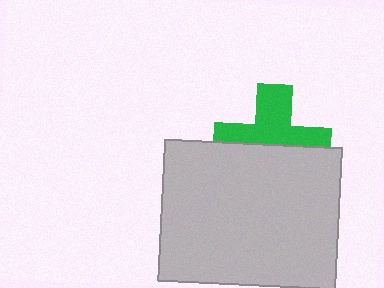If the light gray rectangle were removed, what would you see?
You would see the complete green cross.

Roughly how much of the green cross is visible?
About half of it is visible (roughly 50%).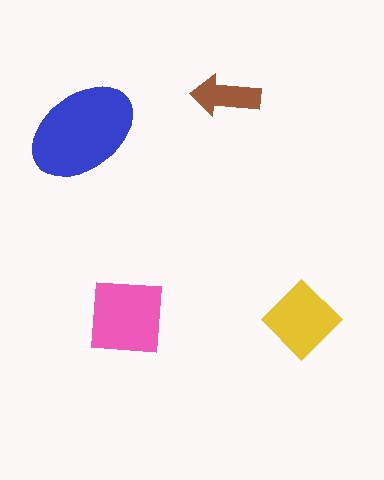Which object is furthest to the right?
The yellow diamond is rightmost.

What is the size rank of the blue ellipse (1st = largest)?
1st.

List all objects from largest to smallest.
The blue ellipse, the pink square, the yellow diamond, the brown arrow.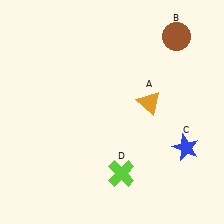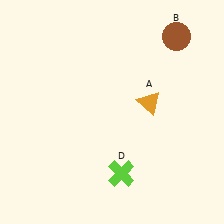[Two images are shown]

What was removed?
The blue star (C) was removed in Image 2.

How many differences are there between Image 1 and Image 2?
There is 1 difference between the two images.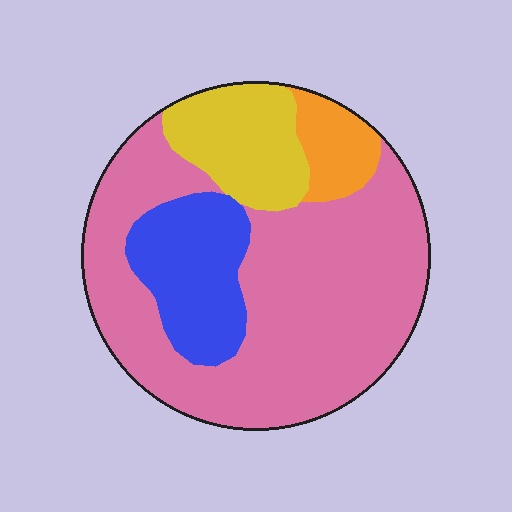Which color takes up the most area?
Pink, at roughly 60%.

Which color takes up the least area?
Orange, at roughly 5%.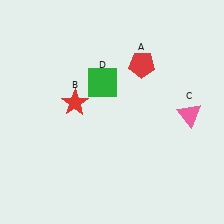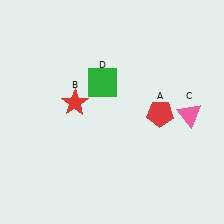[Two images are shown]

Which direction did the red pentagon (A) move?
The red pentagon (A) moved down.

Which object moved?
The red pentagon (A) moved down.